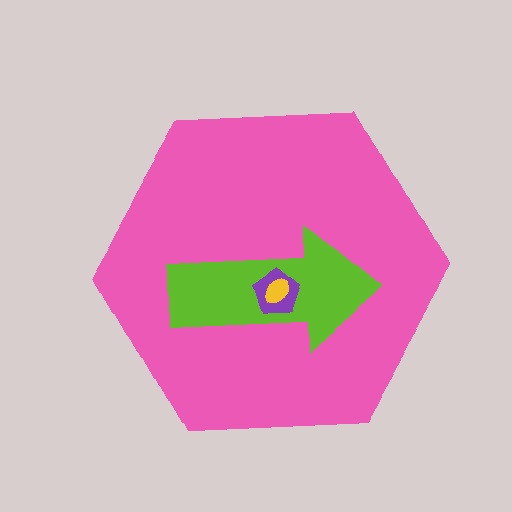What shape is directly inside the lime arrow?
The purple pentagon.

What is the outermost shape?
The pink hexagon.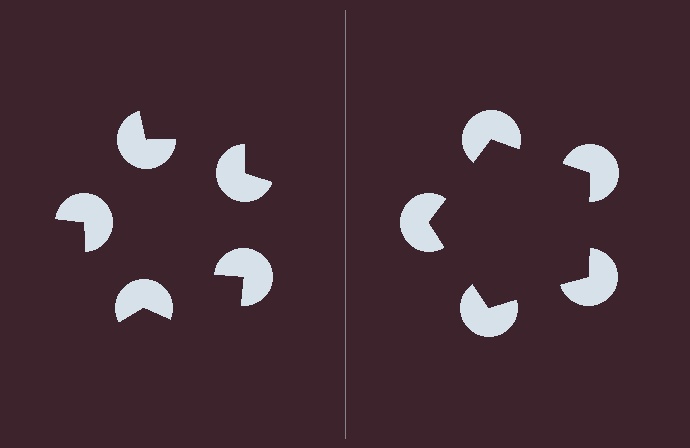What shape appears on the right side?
An illusory pentagon.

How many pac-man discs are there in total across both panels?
10 — 5 on each side.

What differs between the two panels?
The pac-man discs are positioned identically on both sides; only the wedge orientations differ. On the right they align to a pentagon; on the left they are misaligned.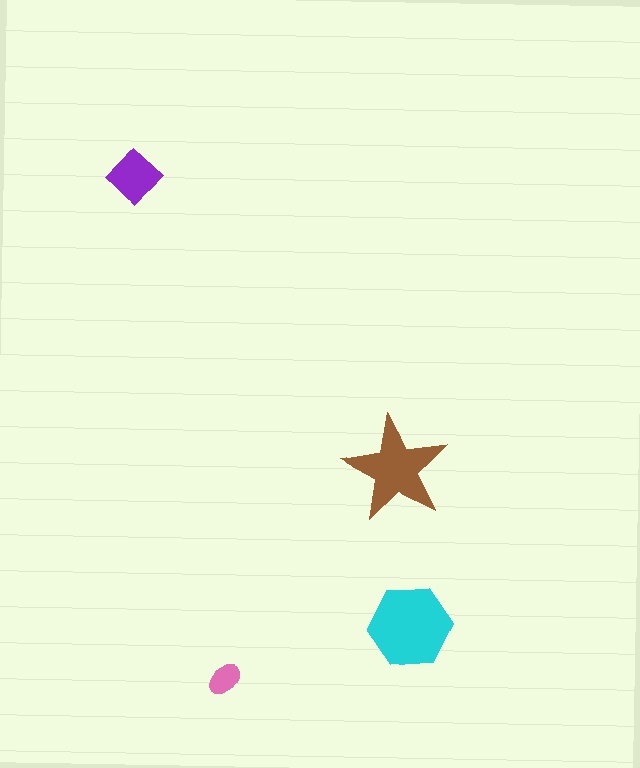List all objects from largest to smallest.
The cyan hexagon, the brown star, the purple diamond, the pink ellipse.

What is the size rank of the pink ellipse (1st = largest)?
4th.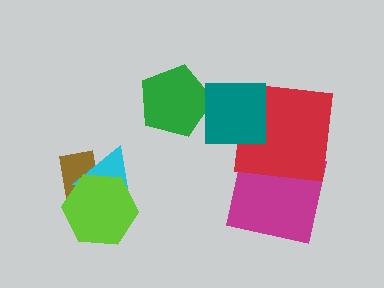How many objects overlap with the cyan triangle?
2 objects overlap with the cyan triangle.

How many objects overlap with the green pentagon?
0 objects overlap with the green pentagon.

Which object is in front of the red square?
The teal square is in front of the red square.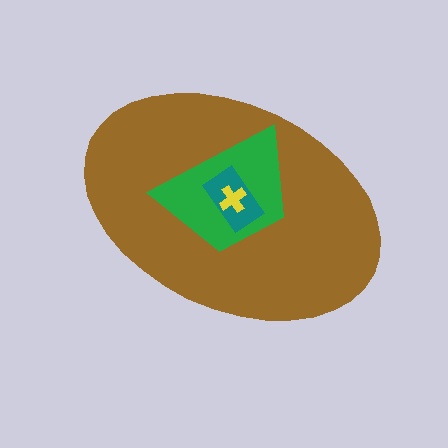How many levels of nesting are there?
4.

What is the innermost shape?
The yellow cross.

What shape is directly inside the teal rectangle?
The yellow cross.